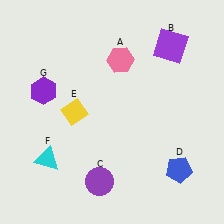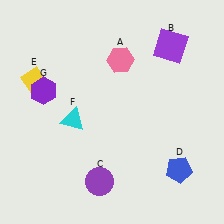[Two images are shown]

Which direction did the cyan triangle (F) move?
The cyan triangle (F) moved up.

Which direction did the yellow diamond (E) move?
The yellow diamond (E) moved left.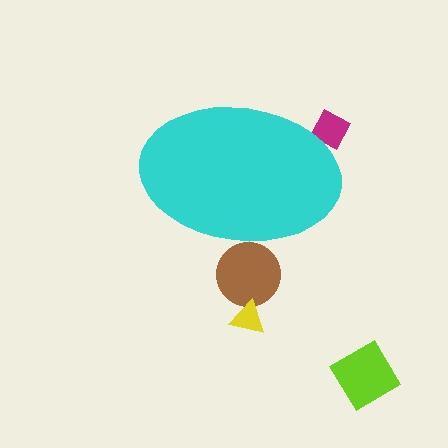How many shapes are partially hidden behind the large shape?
2 shapes are partially hidden.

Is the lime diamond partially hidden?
No, the lime diamond is fully visible.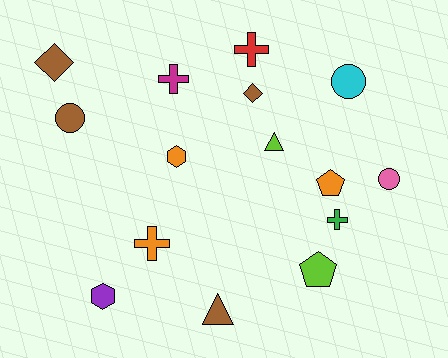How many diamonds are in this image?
There are 2 diamonds.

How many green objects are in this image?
There is 1 green object.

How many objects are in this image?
There are 15 objects.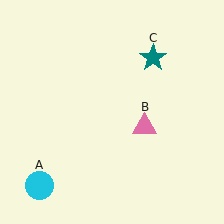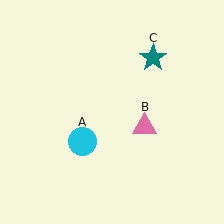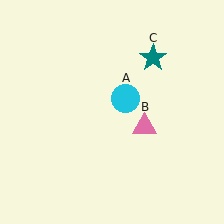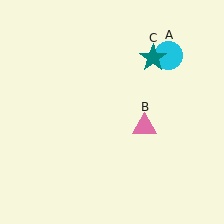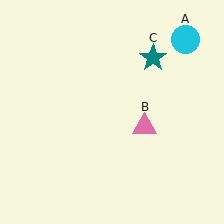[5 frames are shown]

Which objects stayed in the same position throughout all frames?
Pink triangle (object B) and teal star (object C) remained stationary.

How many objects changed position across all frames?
1 object changed position: cyan circle (object A).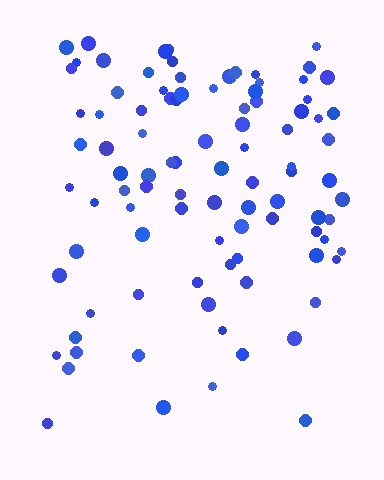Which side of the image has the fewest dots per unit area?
The bottom.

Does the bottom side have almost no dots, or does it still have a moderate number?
Still a moderate number, just noticeably fewer than the top.